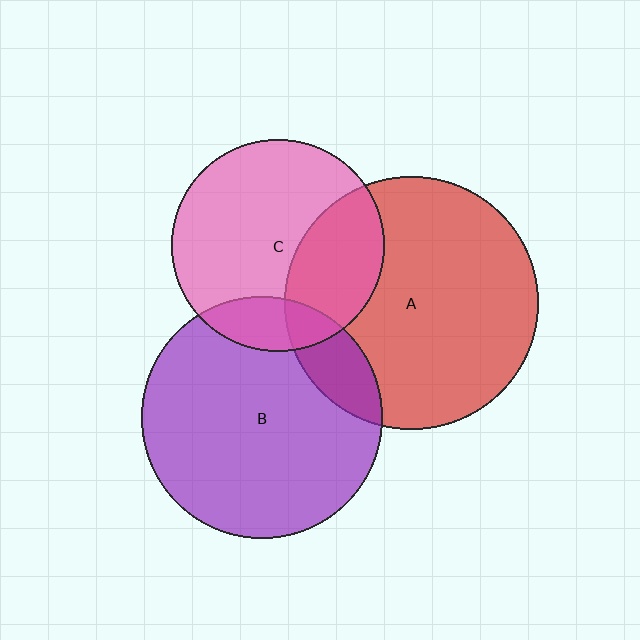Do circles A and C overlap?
Yes.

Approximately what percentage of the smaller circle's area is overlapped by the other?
Approximately 30%.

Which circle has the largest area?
Circle A (red).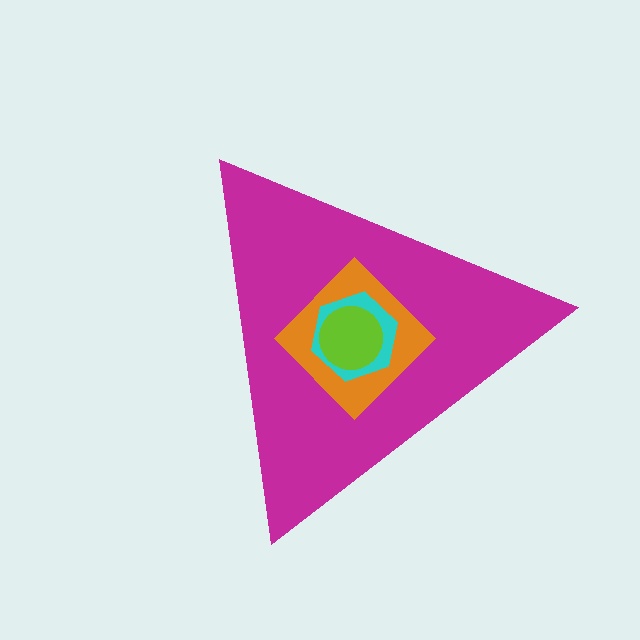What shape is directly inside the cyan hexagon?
The lime circle.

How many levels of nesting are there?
4.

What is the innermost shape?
The lime circle.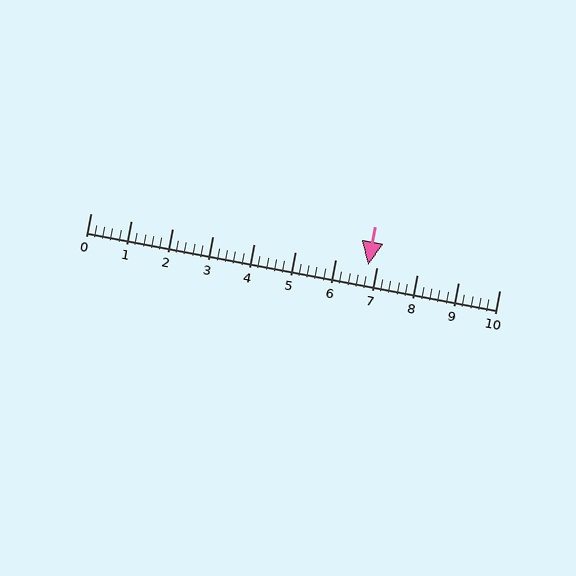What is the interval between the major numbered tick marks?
The major tick marks are spaced 1 units apart.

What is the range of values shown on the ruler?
The ruler shows values from 0 to 10.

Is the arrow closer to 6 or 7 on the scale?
The arrow is closer to 7.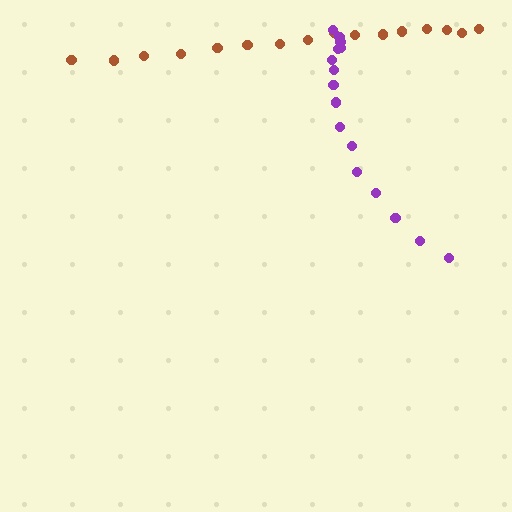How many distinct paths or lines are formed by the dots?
There are 2 distinct paths.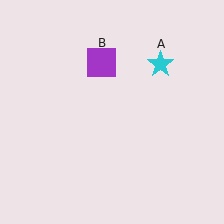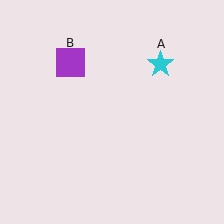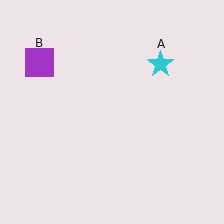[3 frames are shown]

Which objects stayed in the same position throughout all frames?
Cyan star (object A) remained stationary.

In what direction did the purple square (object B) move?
The purple square (object B) moved left.